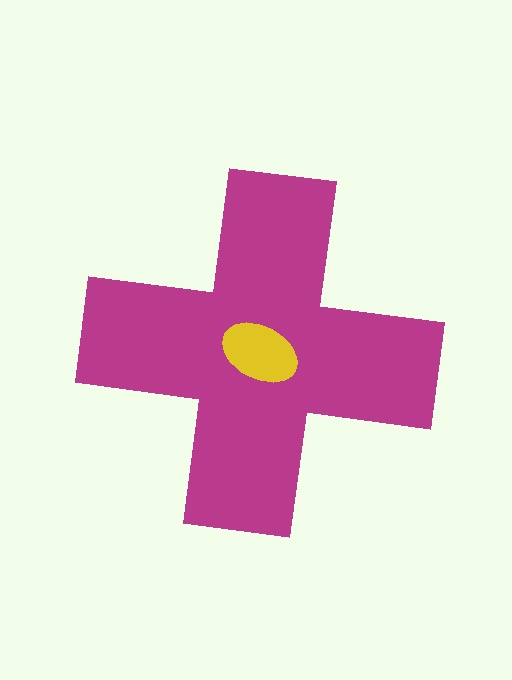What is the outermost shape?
The magenta cross.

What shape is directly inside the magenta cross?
The yellow ellipse.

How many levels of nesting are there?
2.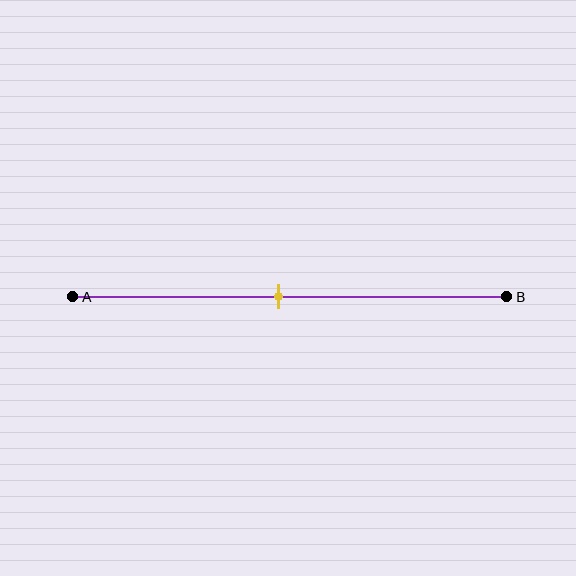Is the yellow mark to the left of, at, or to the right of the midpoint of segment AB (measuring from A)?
The yellow mark is approximately at the midpoint of segment AB.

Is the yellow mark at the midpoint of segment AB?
Yes, the mark is approximately at the midpoint.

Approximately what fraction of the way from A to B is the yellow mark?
The yellow mark is approximately 45% of the way from A to B.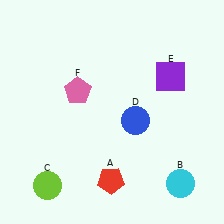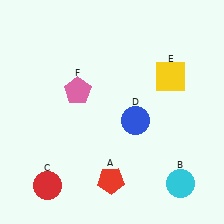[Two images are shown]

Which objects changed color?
C changed from lime to red. E changed from purple to yellow.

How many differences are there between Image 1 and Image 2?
There are 2 differences between the two images.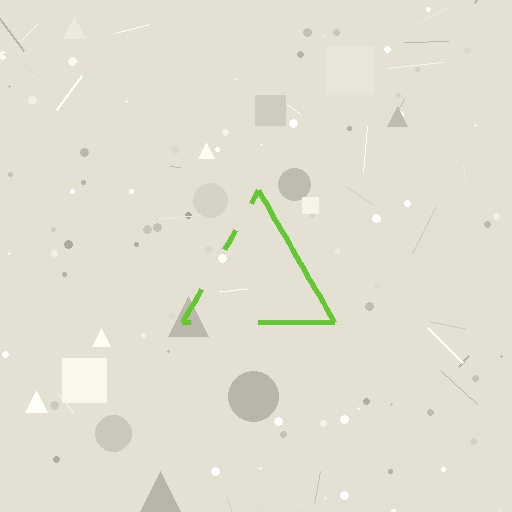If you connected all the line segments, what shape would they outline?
They would outline a triangle.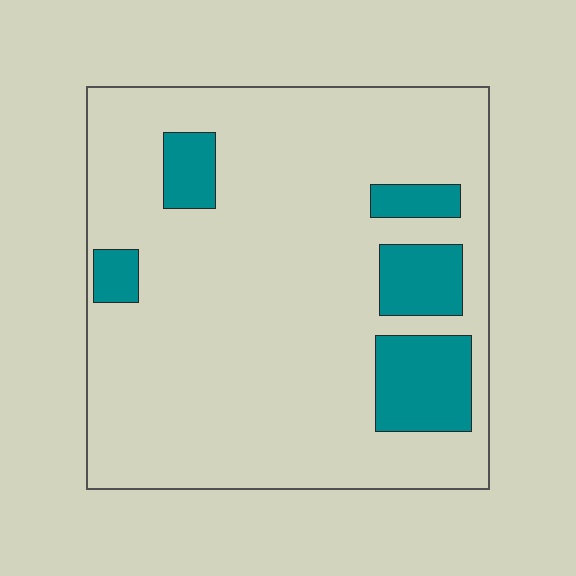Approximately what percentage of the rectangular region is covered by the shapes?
Approximately 15%.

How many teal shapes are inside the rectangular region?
5.